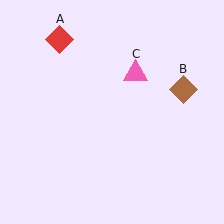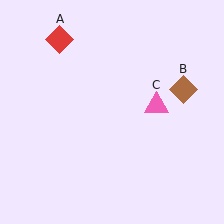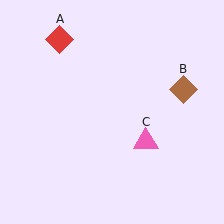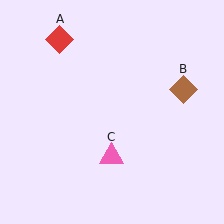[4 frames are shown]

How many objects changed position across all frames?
1 object changed position: pink triangle (object C).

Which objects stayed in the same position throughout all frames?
Red diamond (object A) and brown diamond (object B) remained stationary.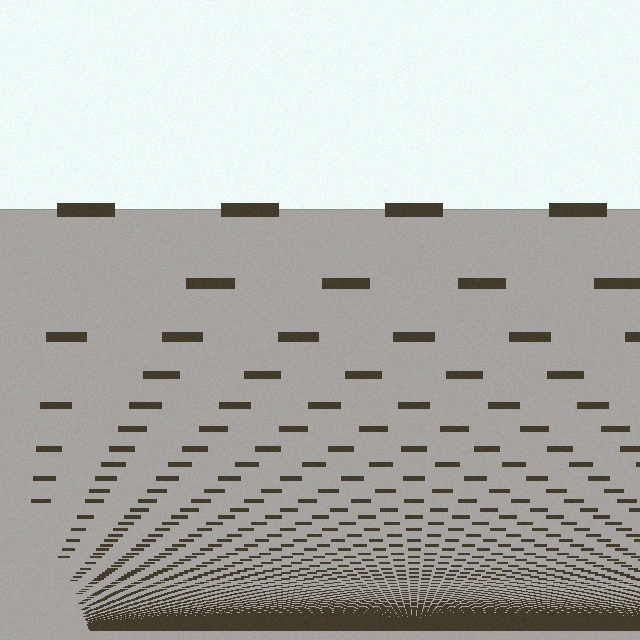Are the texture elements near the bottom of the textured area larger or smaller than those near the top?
Smaller. The gradient is inverted — elements near the bottom are smaller and denser.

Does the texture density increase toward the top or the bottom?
Density increases toward the bottom.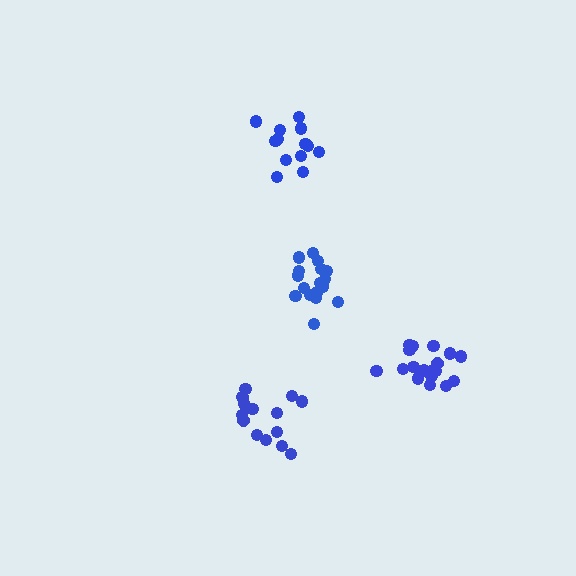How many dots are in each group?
Group 1: 14 dots, Group 2: 19 dots, Group 3: 13 dots, Group 4: 18 dots (64 total).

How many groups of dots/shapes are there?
There are 4 groups.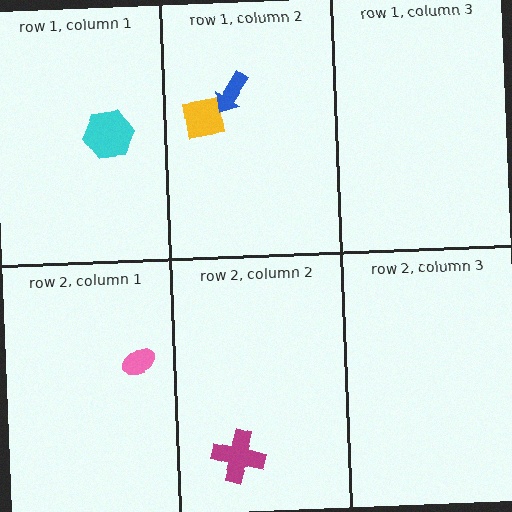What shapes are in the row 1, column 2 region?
The yellow square, the blue arrow.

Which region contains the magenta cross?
The row 2, column 2 region.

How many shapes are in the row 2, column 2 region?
1.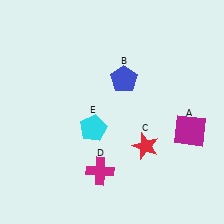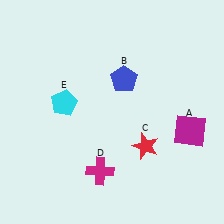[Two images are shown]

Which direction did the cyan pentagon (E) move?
The cyan pentagon (E) moved left.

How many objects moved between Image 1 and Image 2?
1 object moved between the two images.